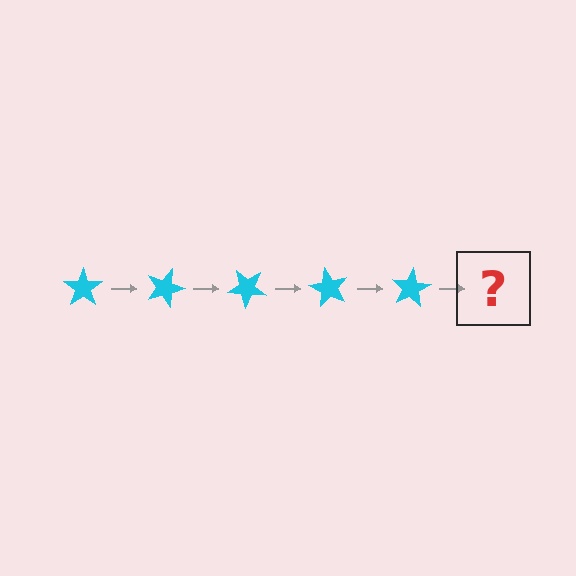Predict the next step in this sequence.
The next step is a cyan star rotated 100 degrees.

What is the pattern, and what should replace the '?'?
The pattern is that the star rotates 20 degrees each step. The '?' should be a cyan star rotated 100 degrees.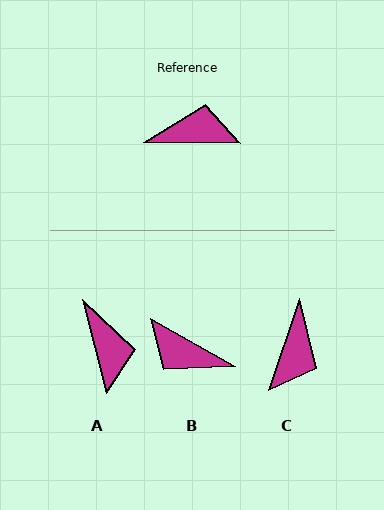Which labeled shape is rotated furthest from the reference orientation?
B, about 151 degrees away.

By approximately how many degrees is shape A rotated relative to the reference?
Approximately 75 degrees clockwise.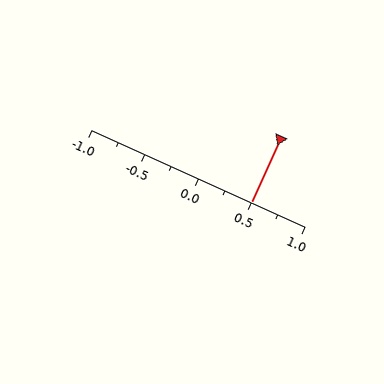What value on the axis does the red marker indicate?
The marker indicates approximately 0.5.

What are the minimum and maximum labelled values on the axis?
The axis runs from -1.0 to 1.0.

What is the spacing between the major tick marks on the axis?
The major ticks are spaced 0.5 apart.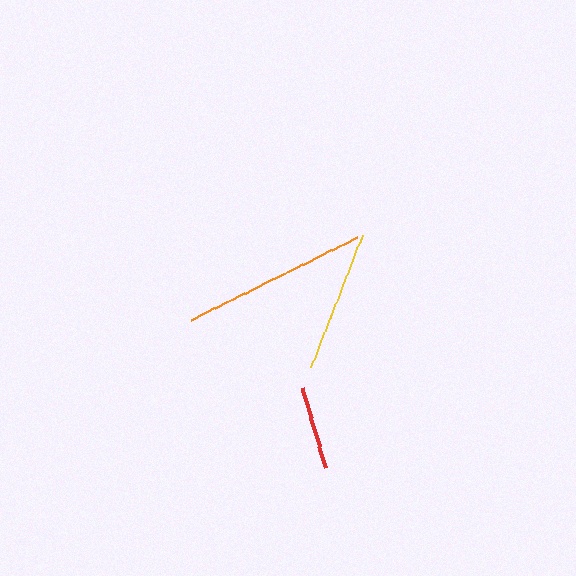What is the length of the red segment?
The red segment is approximately 85 pixels long.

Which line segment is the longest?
The orange line is the longest at approximately 185 pixels.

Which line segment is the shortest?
The red line is the shortest at approximately 85 pixels.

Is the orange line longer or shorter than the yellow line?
The orange line is longer than the yellow line.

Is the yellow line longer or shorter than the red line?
The yellow line is longer than the red line.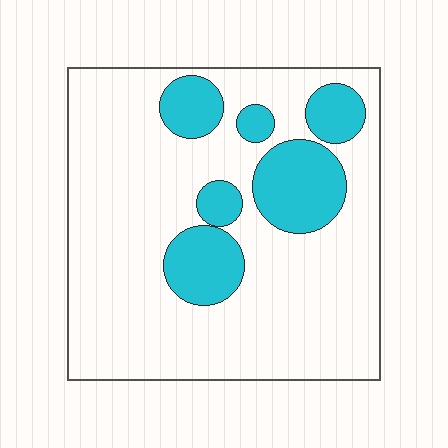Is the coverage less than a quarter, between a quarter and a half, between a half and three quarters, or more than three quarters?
Less than a quarter.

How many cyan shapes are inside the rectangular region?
6.